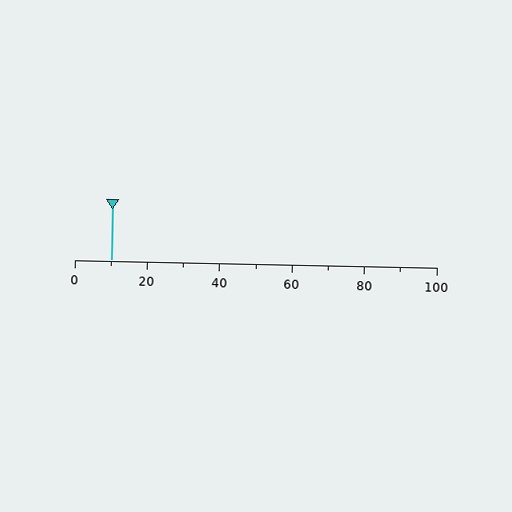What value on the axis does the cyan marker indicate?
The marker indicates approximately 10.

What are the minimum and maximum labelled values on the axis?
The axis runs from 0 to 100.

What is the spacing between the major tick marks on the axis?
The major ticks are spaced 20 apart.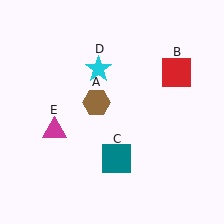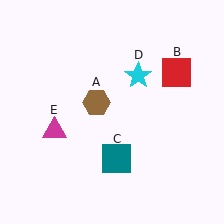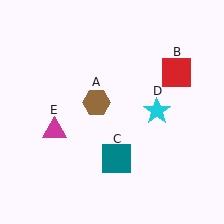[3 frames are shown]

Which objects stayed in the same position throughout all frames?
Brown hexagon (object A) and red square (object B) and teal square (object C) and magenta triangle (object E) remained stationary.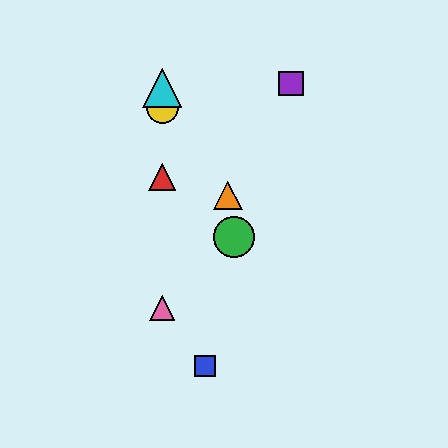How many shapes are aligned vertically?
4 shapes (the red triangle, the yellow circle, the cyan triangle, the pink triangle) are aligned vertically.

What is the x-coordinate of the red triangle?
The red triangle is at x≈162.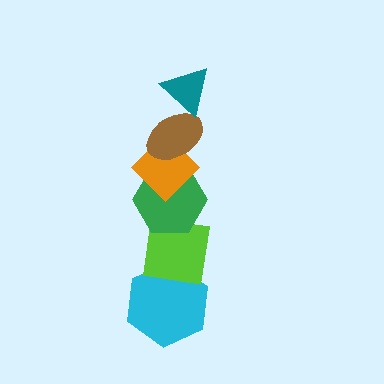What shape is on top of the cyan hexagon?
The lime square is on top of the cyan hexagon.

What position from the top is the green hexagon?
The green hexagon is 4th from the top.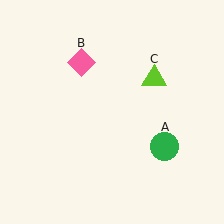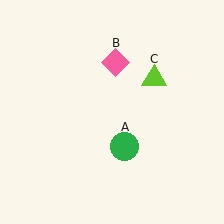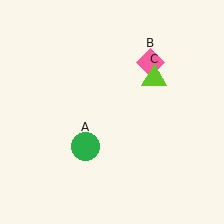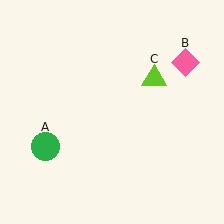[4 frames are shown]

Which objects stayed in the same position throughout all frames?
Lime triangle (object C) remained stationary.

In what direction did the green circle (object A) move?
The green circle (object A) moved left.